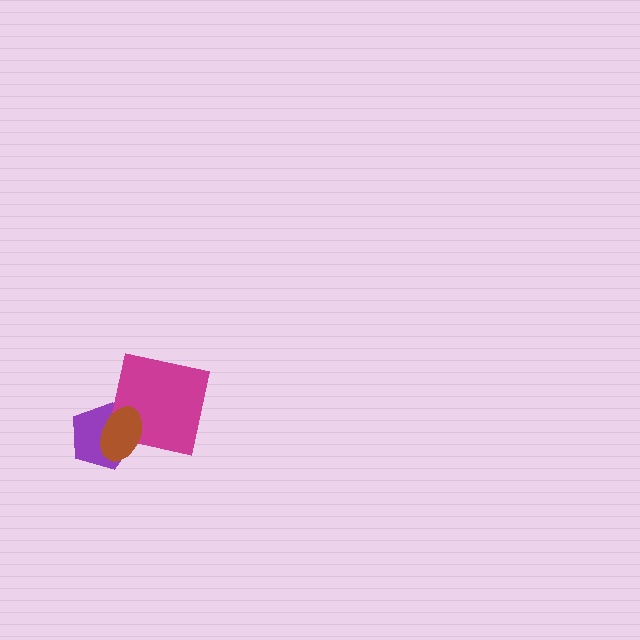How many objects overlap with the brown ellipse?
2 objects overlap with the brown ellipse.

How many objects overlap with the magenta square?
2 objects overlap with the magenta square.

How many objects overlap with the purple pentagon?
2 objects overlap with the purple pentagon.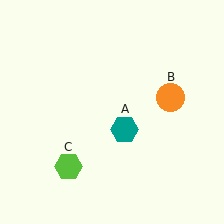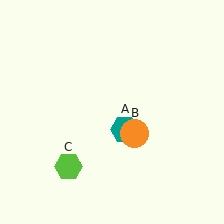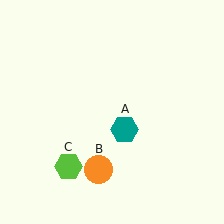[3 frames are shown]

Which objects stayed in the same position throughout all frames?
Teal hexagon (object A) and lime hexagon (object C) remained stationary.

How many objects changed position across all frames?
1 object changed position: orange circle (object B).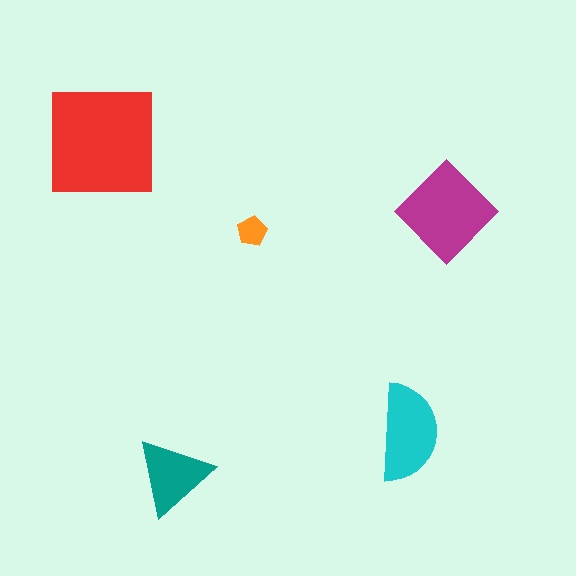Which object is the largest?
The red square.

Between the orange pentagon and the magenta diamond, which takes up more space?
The magenta diamond.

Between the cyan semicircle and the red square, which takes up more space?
The red square.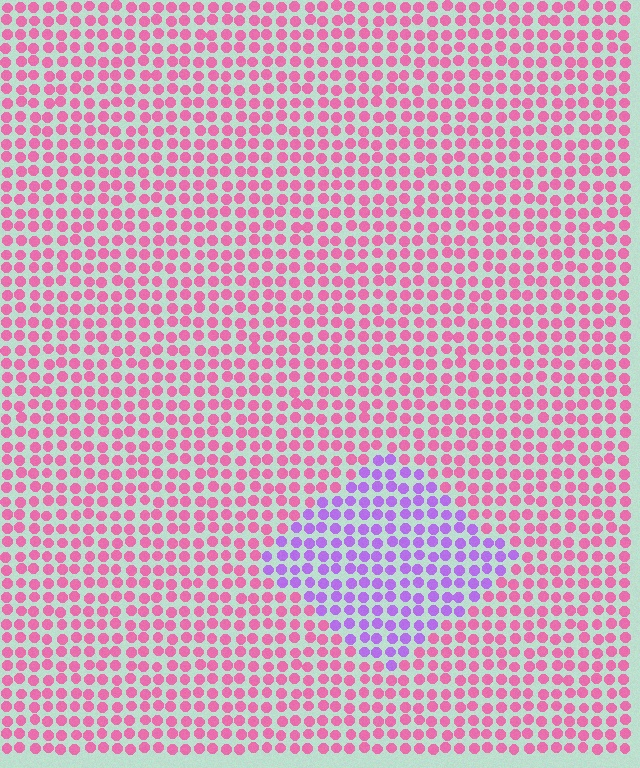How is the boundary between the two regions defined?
The boundary is defined purely by a slight shift in hue (about 54 degrees). Spacing, size, and orientation are identical on both sides.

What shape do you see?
I see a diamond.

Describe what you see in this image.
The image is filled with small pink elements in a uniform arrangement. A diamond-shaped region is visible where the elements are tinted to a slightly different hue, forming a subtle color boundary.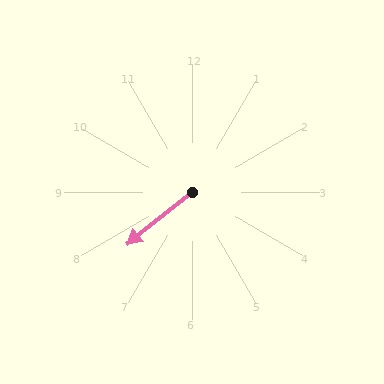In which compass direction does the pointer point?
Southwest.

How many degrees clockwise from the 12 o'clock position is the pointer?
Approximately 232 degrees.